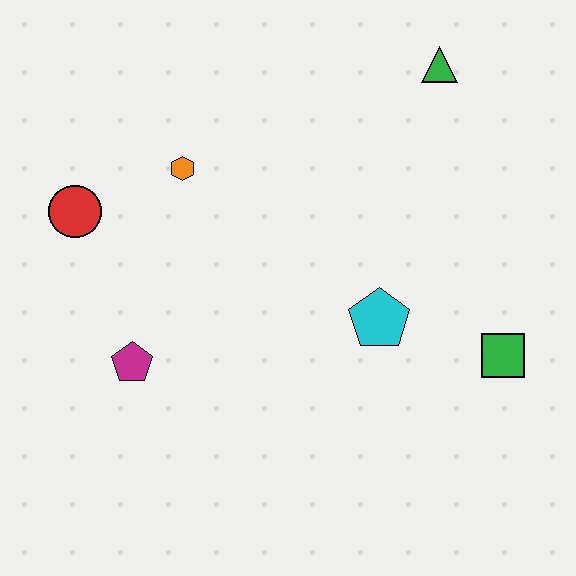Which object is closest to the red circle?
The orange hexagon is closest to the red circle.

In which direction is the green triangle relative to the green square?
The green triangle is above the green square.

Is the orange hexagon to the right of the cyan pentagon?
No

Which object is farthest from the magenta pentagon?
The green triangle is farthest from the magenta pentagon.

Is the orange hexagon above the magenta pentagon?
Yes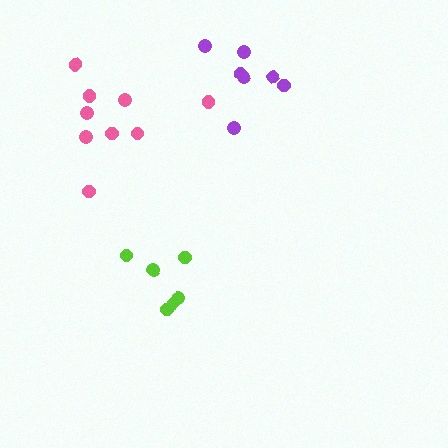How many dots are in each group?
Group 1: 6 dots, Group 2: 7 dots, Group 3: 9 dots (22 total).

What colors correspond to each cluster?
The clusters are colored: lime, purple, pink.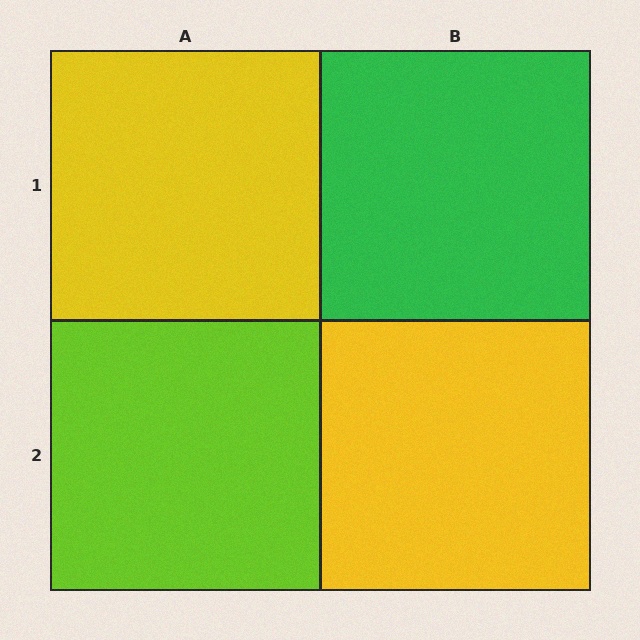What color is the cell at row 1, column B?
Green.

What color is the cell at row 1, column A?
Yellow.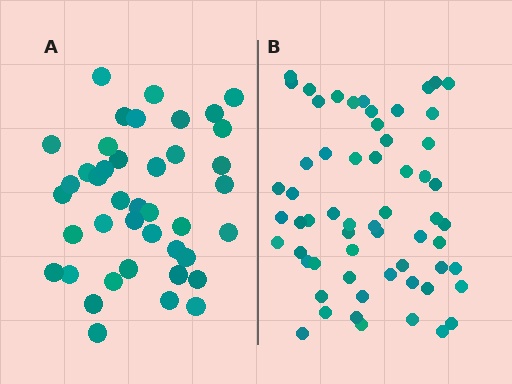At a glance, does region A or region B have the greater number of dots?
Region B (the right region) has more dots.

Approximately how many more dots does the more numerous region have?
Region B has approximately 20 more dots than region A.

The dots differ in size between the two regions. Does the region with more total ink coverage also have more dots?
No. Region A has more total ink coverage because its dots are larger, but region B actually contains more individual dots. Total area can be misleading — the number of items is what matters here.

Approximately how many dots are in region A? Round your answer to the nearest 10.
About 40 dots. (The exact count is 41, which rounds to 40.)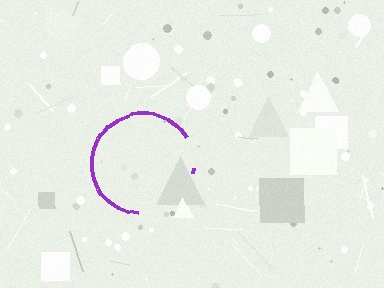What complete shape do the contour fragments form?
The contour fragments form a circle.